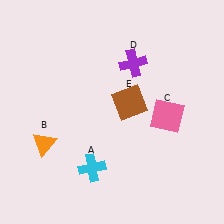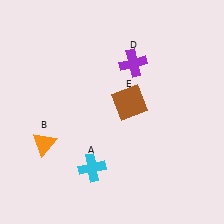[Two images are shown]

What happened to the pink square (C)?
The pink square (C) was removed in Image 2. It was in the bottom-right area of Image 1.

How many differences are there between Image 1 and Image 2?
There is 1 difference between the two images.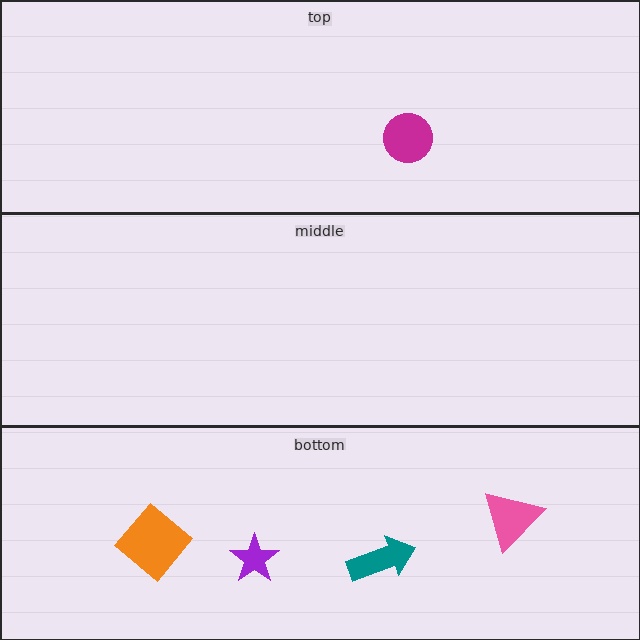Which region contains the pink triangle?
The bottom region.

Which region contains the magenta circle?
The top region.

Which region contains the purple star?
The bottom region.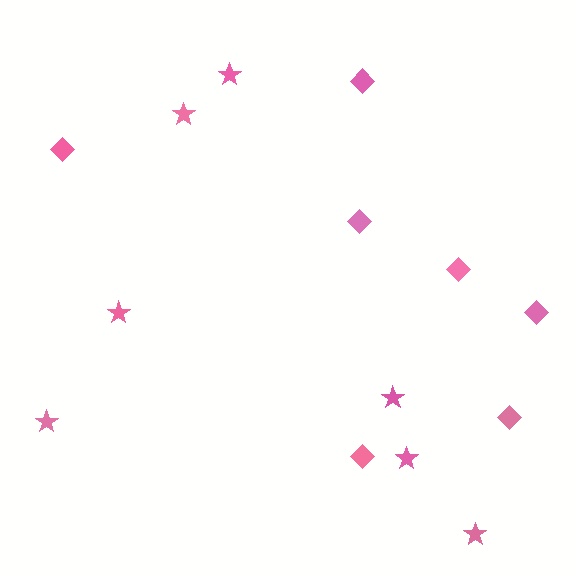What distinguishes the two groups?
There are 2 groups: one group of diamonds (7) and one group of stars (7).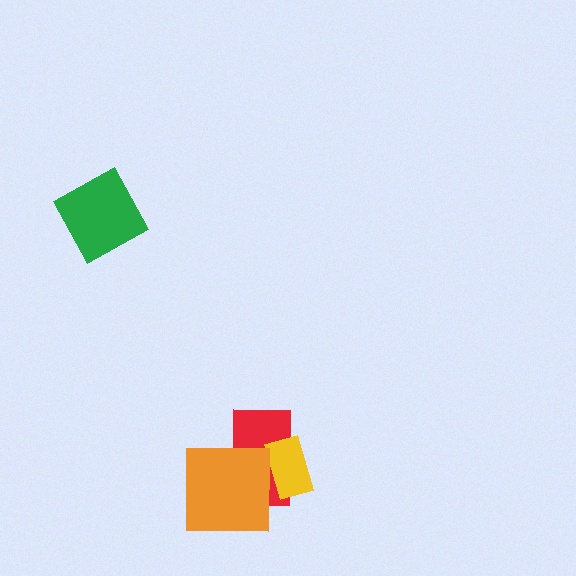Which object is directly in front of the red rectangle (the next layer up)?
The yellow rectangle is directly in front of the red rectangle.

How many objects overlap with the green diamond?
0 objects overlap with the green diamond.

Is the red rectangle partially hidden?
Yes, it is partially covered by another shape.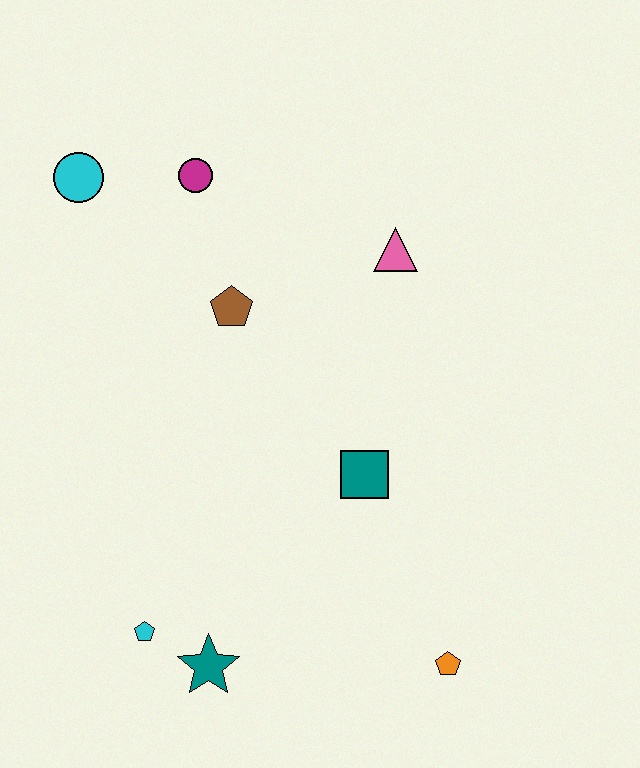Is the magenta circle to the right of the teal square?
No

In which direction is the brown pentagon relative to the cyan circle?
The brown pentagon is to the right of the cyan circle.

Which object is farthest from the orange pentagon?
The cyan circle is farthest from the orange pentagon.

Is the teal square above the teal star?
Yes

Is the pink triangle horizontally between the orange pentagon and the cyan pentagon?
Yes